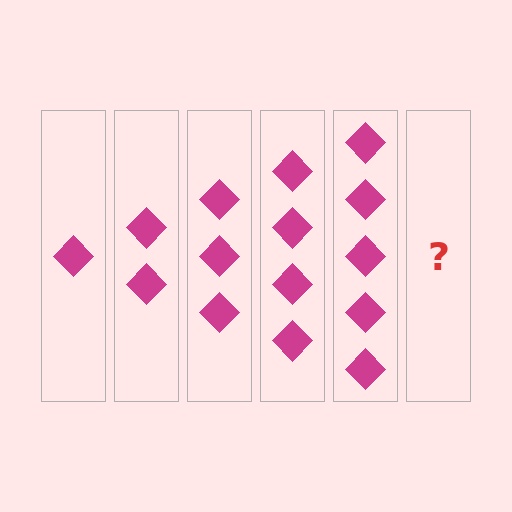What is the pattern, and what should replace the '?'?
The pattern is that each step adds one more diamond. The '?' should be 6 diamonds.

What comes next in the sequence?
The next element should be 6 diamonds.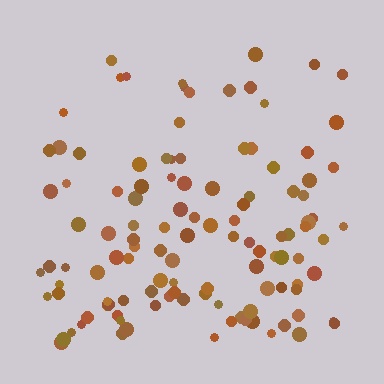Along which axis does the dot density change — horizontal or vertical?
Vertical.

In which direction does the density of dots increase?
From top to bottom, with the bottom side densest.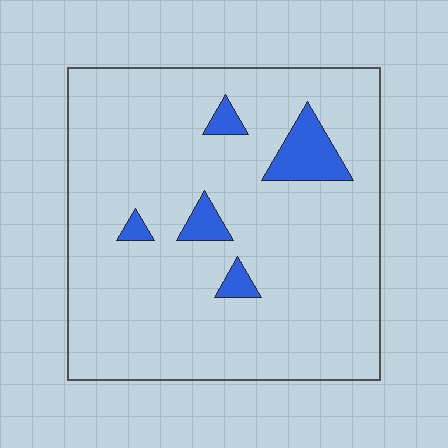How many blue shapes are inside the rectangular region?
5.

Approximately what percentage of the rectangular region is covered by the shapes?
Approximately 10%.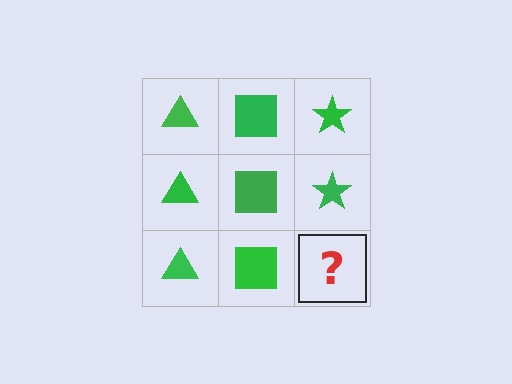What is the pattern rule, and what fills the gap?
The rule is that each column has a consistent shape. The gap should be filled with a green star.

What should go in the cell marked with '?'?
The missing cell should contain a green star.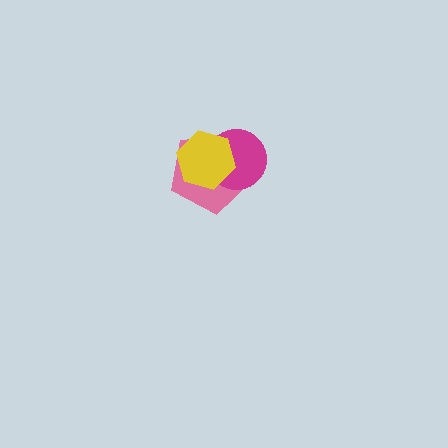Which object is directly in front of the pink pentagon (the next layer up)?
The magenta circle is directly in front of the pink pentagon.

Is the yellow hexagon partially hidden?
No, no other shape covers it.